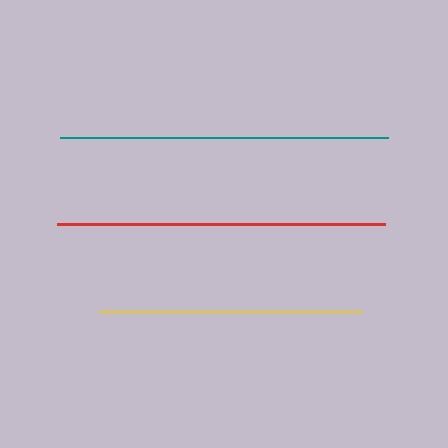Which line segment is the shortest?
The yellow line is the shortest at approximately 263 pixels.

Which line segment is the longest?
The teal line is the longest at approximately 328 pixels.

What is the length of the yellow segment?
The yellow segment is approximately 263 pixels long.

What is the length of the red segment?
The red segment is approximately 328 pixels long.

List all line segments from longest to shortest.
From longest to shortest: teal, red, yellow.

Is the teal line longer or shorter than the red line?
The teal line is longer than the red line.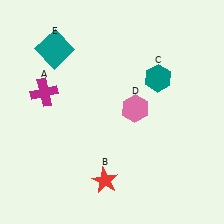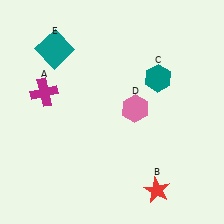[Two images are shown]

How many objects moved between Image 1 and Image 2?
1 object moved between the two images.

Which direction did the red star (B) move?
The red star (B) moved right.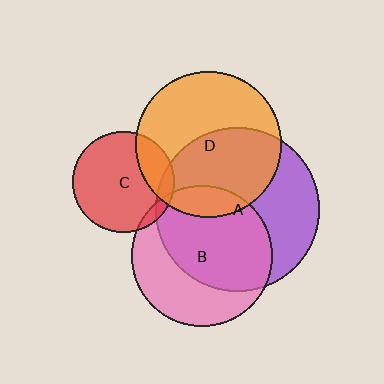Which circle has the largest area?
Circle A (purple).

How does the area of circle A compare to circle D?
Approximately 1.3 times.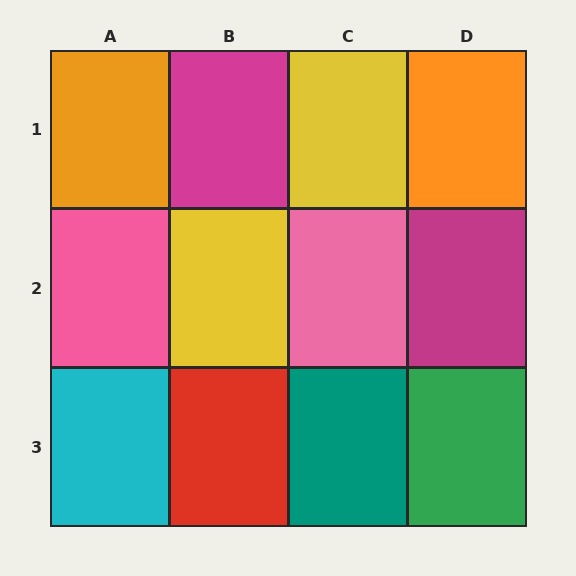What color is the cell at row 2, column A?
Pink.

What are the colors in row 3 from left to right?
Cyan, red, teal, green.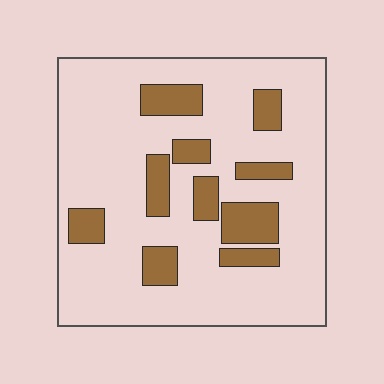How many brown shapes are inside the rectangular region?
10.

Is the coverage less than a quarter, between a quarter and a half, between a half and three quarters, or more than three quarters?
Less than a quarter.